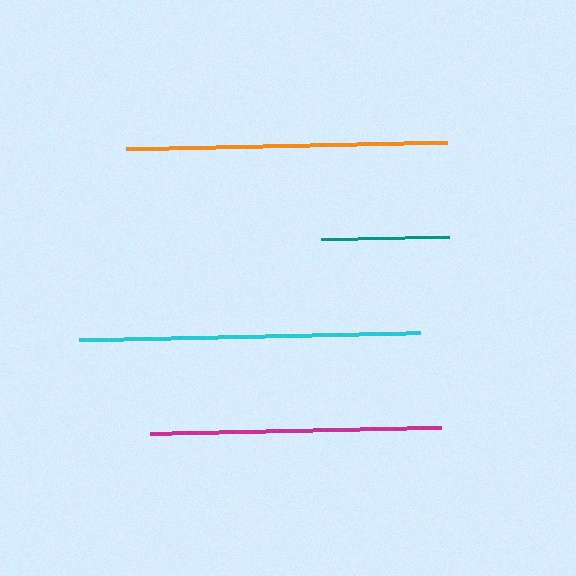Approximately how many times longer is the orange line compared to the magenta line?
The orange line is approximately 1.1 times the length of the magenta line.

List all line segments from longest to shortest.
From longest to shortest: cyan, orange, magenta, teal.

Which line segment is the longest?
The cyan line is the longest at approximately 341 pixels.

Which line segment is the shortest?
The teal line is the shortest at approximately 128 pixels.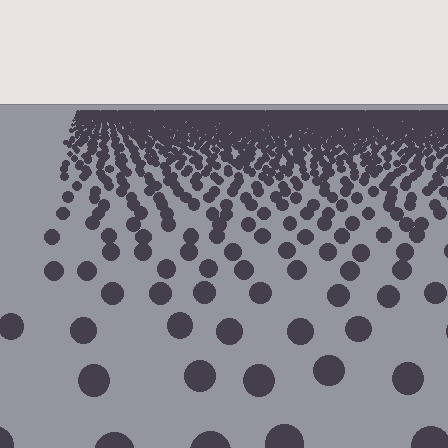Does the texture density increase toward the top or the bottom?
Density increases toward the top.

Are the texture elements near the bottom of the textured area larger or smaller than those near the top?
Larger. Near the bottom, elements are closer to the viewer and appear at a bigger on-screen size.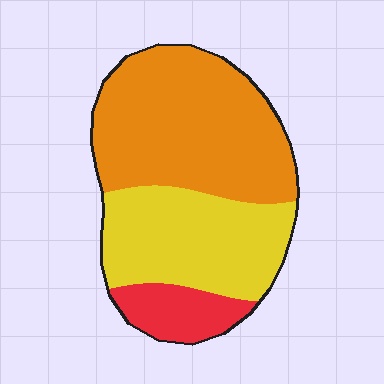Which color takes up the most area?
Orange, at roughly 50%.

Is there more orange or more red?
Orange.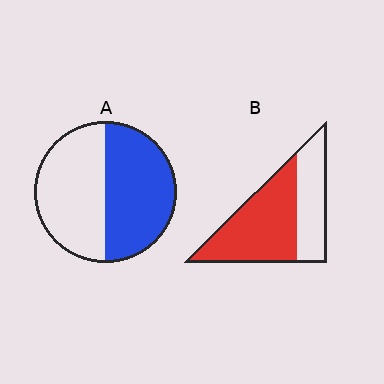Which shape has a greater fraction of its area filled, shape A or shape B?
Shape B.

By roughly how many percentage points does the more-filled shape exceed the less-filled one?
By roughly 10 percentage points (B over A).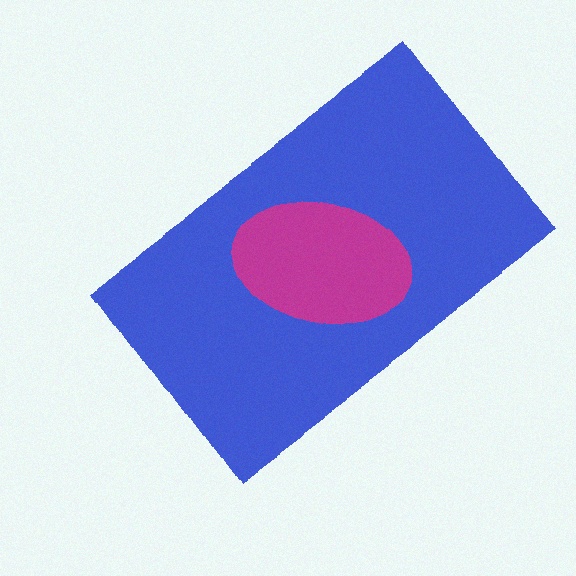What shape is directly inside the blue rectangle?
The magenta ellipse.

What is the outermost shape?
The blue rectangle.